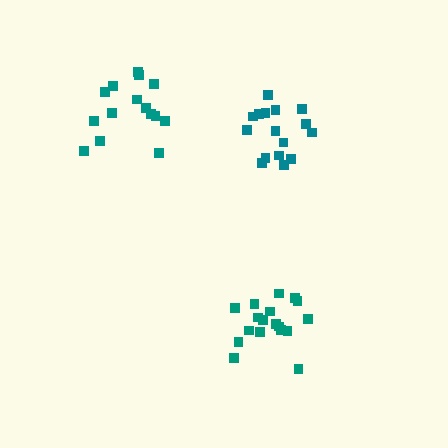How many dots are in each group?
Group 1: 18 dots, Group 2: 15 dots, Group 3: 16 dots (49 total).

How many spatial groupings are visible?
There are 3 spatial groupings.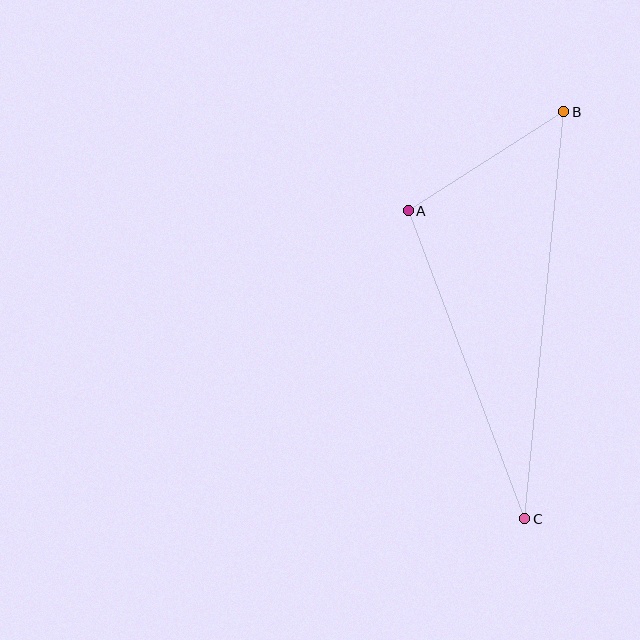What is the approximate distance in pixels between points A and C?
The distance between A and C is approximately 329 pixels.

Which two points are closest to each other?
Points A and B are closest to each other.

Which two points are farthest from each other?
Points B and C are farthest from each other.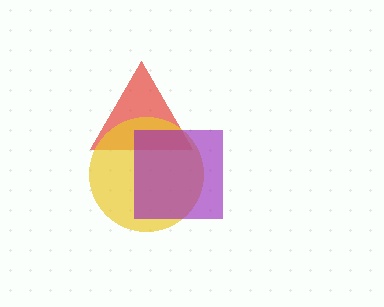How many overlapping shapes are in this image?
There are 3 overlapping shapes in the image.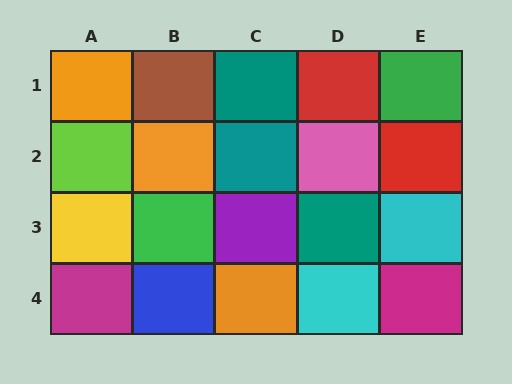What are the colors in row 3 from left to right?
Yellow, green, purple, teal, cyan.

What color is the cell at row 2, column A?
Lime.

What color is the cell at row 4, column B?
Blue.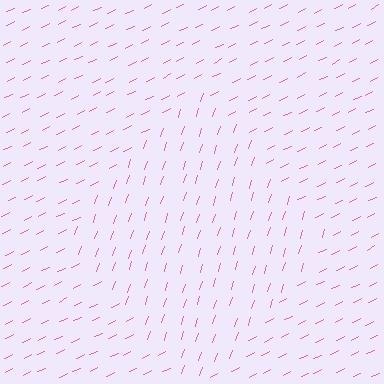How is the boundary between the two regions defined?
The boundary is defined purely by a change in line orientation (approximately 45 degrees difference). All lines are the same color and thickness.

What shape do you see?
I see a diamond.